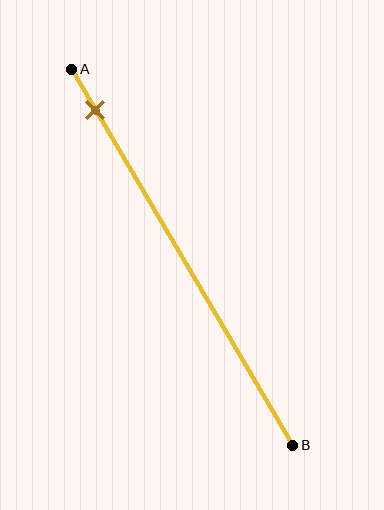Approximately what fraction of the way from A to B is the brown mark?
The brown mark is approximately 10% of the way from A to B.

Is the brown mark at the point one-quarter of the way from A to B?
No, the mark is at about 10% from A, not at the 25% one-quarter point.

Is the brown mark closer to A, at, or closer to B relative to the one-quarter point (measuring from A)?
The brown mark is closer to point A than the one-quarter point of segment AB.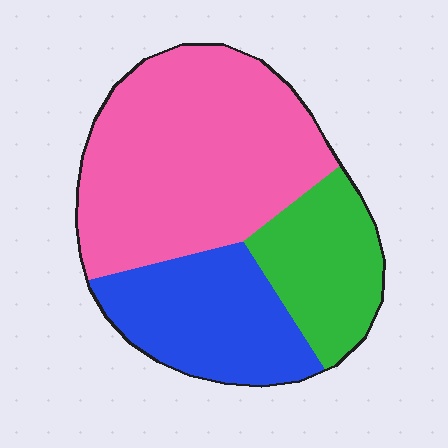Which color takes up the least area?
Green, at roughly 20%.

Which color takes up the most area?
Pink, at roughly 55%.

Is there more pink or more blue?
Pink.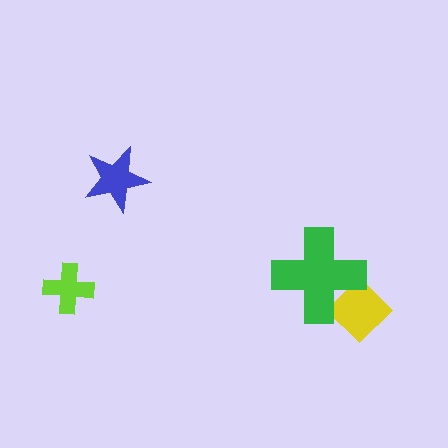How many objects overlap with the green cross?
1 object overlaps with the green cross.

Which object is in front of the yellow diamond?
The green cross is in front of the yellow diamond.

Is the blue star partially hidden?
No, no other shape covers it.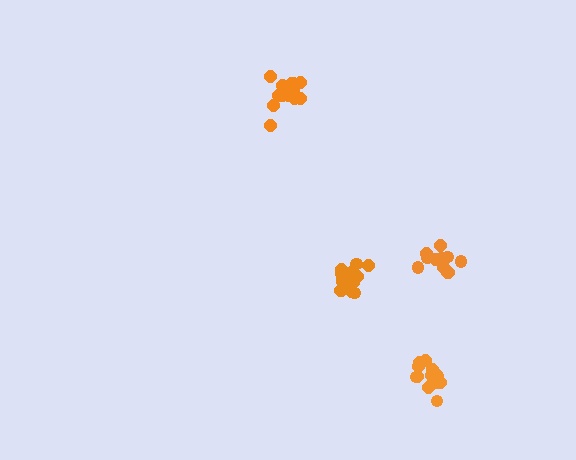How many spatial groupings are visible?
There are 4 spatial groupings.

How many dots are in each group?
Group 1: 18 dots, Group 2: 13 dots, Group 3: 16 dots, Group 4: 17 dots (64 total).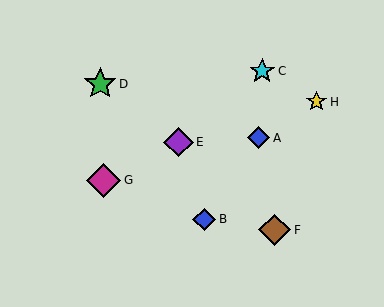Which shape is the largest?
The magenta diamond (labeled G) is the largest.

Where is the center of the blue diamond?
The center of the blue diamond is at (204, 219).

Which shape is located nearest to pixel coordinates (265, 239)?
The brown diamond (labeled F) at (275, 230) is nearest to that location.